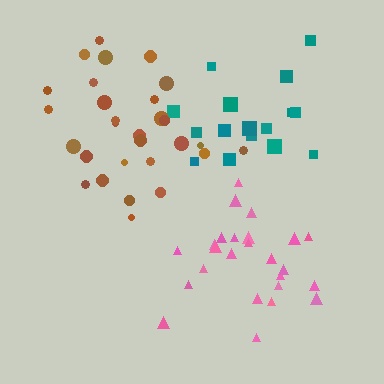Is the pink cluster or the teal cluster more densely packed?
Pink.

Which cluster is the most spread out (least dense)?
Teal.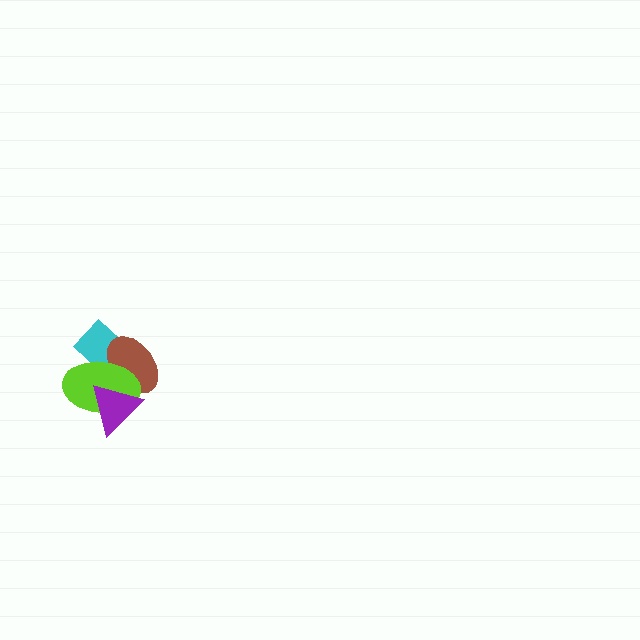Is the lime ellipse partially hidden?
Yes, it is partially covered by another shape.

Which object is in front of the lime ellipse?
The purple triangle is in front of the lime ellipse.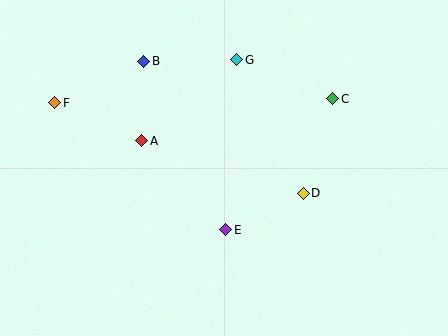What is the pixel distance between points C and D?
The distance between C and D is 99 pixels.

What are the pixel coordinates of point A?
Point A is at (142, 141).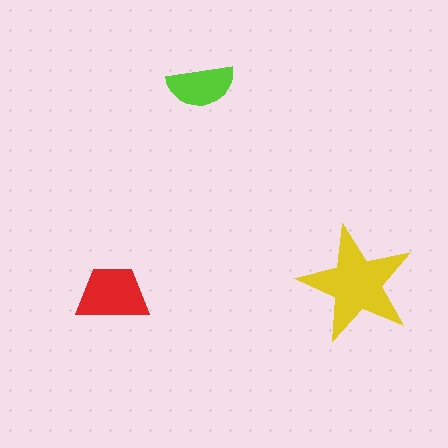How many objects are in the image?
There are 3 objects in the image.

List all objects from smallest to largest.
The lime semicircle, the red trapezoid, the yellow star.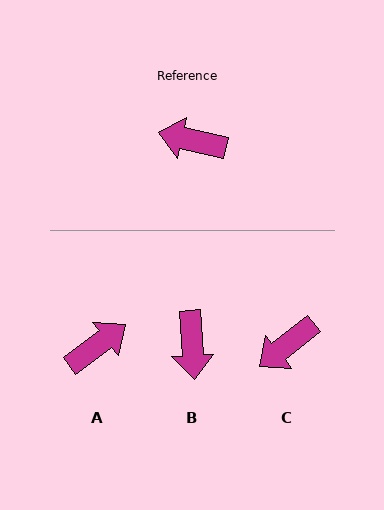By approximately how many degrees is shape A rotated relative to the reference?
Approximately 130 degrees clockwise.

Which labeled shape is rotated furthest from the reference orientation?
A, about 130 degrees away.